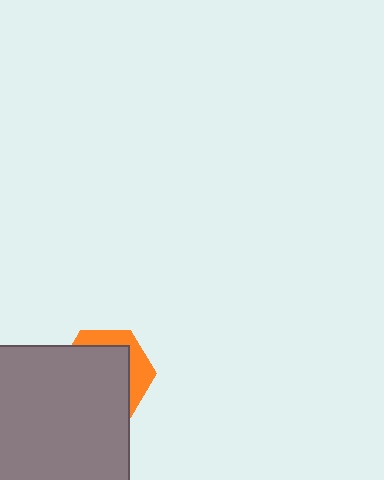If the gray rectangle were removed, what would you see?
You would see the complete orange hexagon.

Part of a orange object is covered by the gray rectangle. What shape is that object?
It is a hexagon.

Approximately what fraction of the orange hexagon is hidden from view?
Roughly 68% of the orange hexagon is hidden behind the gray rectangle.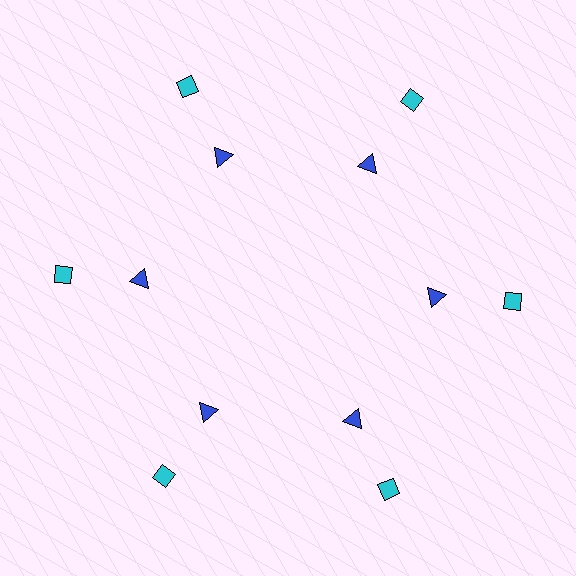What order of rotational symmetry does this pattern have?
This pattern has 6-fold rotational symmetry.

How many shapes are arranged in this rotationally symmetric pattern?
There are 12 shapes, arranged in 6 groups of 2.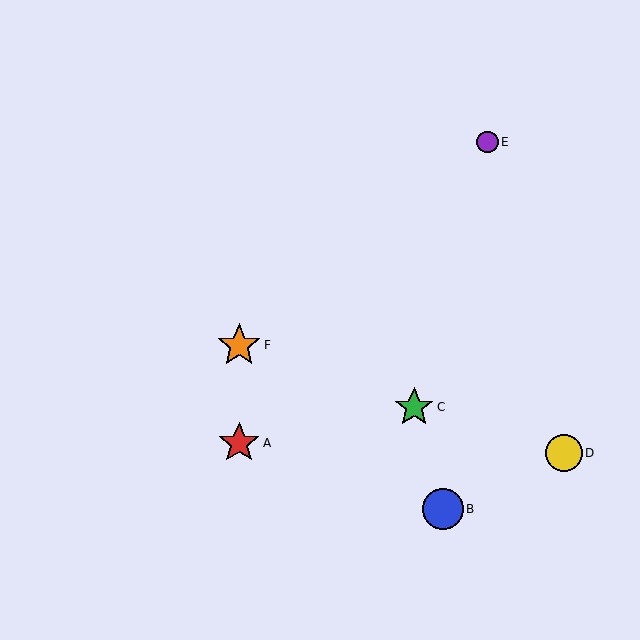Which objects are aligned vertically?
Objects A, F are aligned vertically.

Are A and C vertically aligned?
No, A is at x≈239 and C is at x≈414.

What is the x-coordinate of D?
Object D is at x≈564.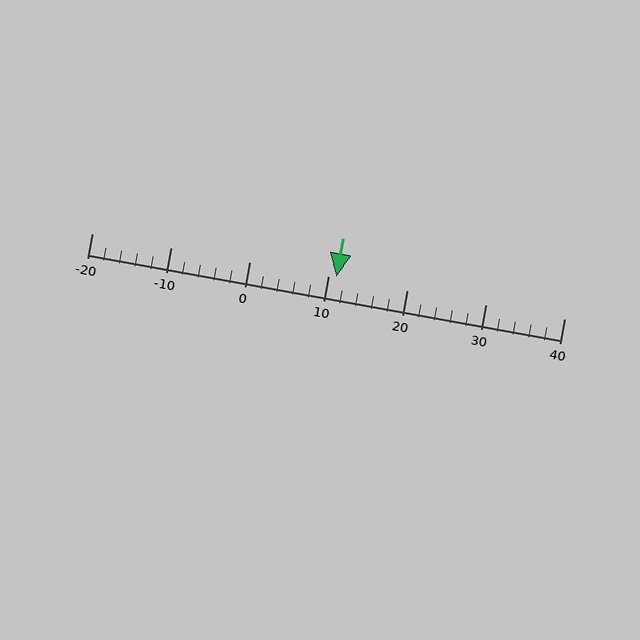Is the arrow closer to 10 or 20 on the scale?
The arrow is closer to 10.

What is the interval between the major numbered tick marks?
The major tick marks are spaced 10 units apart.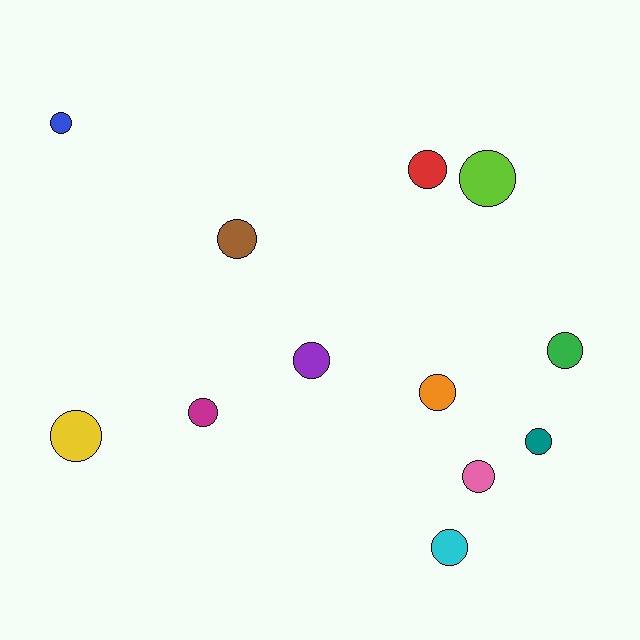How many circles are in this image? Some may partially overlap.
There are 12 circles.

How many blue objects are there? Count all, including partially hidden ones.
There is 1 blue object.